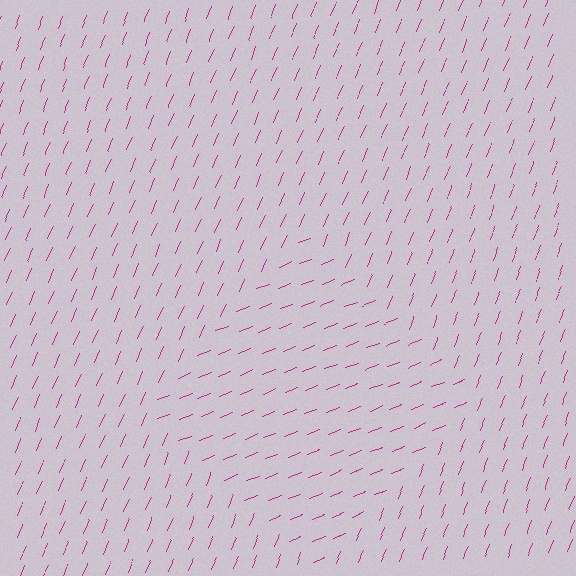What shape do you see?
I see a diamond.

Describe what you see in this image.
The image is filled with small magenta line segments. A diamond region in the image has lines oriented differently from the surrounding lines, creating a visible texture boundary.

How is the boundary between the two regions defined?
The boundary is defined purely by a change in line orientation (approximately 45 degrees difference). All lines are the same color and thickness.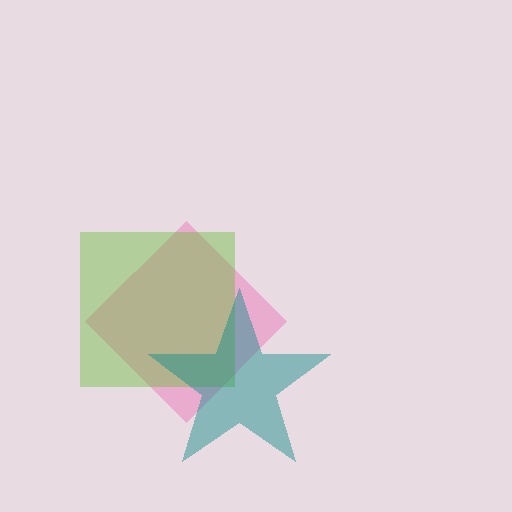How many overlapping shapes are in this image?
There are 3 overlapping shapes in the image.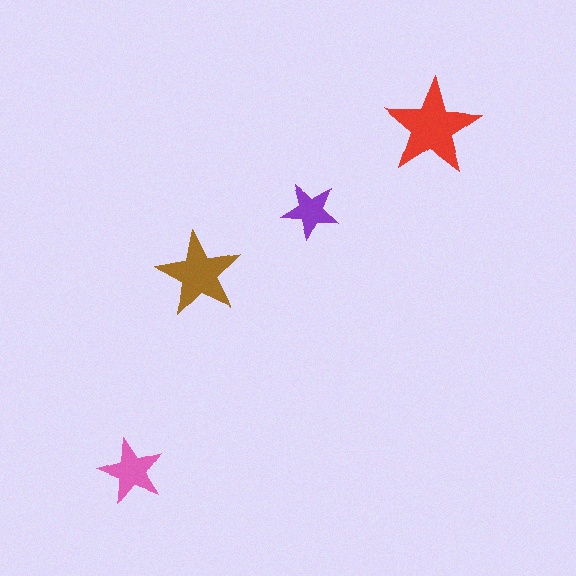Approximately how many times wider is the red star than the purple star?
About 1.5 times wider.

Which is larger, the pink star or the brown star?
The brown one.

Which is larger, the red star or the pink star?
The red one.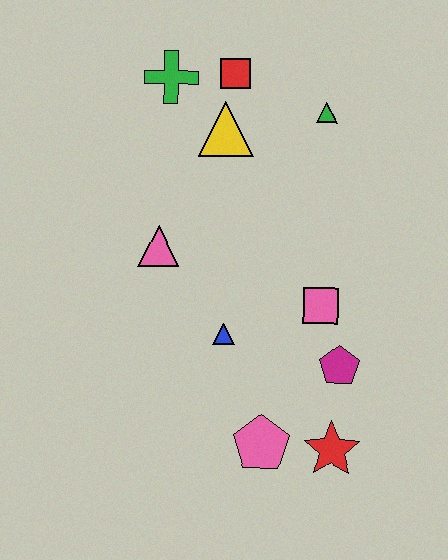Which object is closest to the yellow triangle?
The red square is closest to the yellow triangle.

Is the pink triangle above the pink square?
Yes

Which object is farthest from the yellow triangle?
The red star is farthest from the yellow triangle.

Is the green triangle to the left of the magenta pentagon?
Yes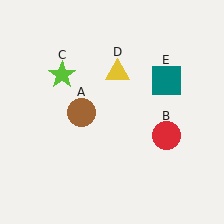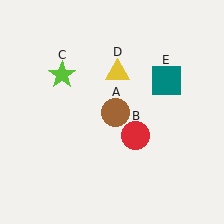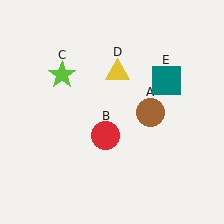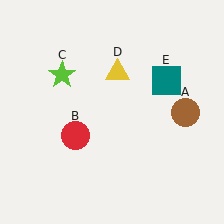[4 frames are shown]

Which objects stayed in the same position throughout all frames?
Lime star (object C) and yellow triangle (object D) and teal square (object E) remained stationary.